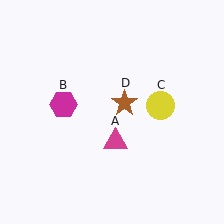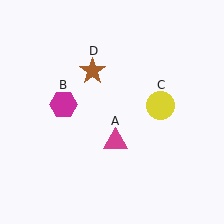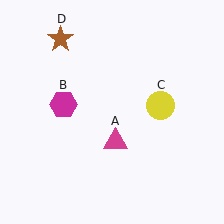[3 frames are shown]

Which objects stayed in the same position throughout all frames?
Magenta triangle (object A) and magenta hexagon (object B) and yellow circle (object C) remained stationary.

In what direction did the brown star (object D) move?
The brown star (object D) moved up and to the left.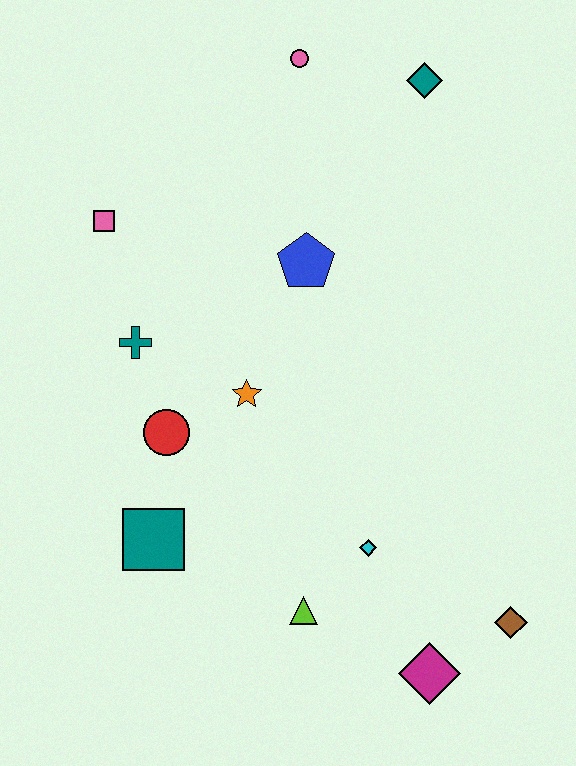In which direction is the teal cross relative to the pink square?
The teal cross is below the pink square.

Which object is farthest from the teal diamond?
The magenta diamond is farthest from the teal diamond.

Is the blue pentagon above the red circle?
Yes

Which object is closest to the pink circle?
The teal diamond is closest to the pink circle.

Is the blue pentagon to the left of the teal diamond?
Yes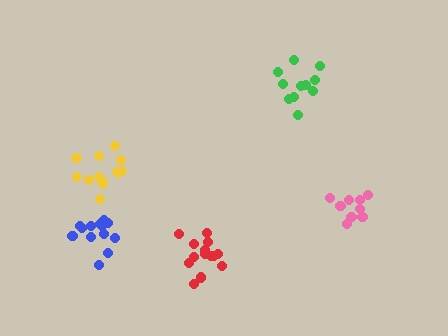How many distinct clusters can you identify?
There are 5 distinct clusters.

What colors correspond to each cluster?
The clusters are colored: red, yellow, green, blue, pink.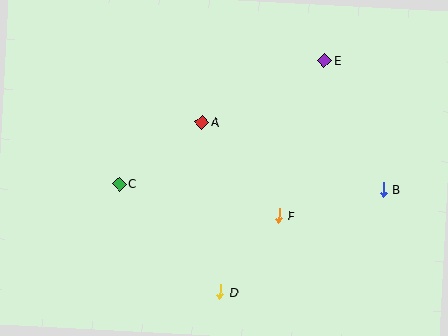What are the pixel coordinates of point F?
Point F is at (279, 216).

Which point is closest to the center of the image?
Point A at (202, 122) is closest to the center.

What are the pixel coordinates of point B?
Point B is at (383, 190).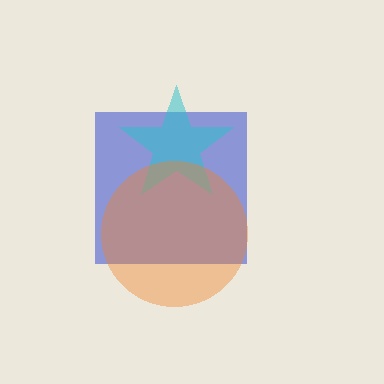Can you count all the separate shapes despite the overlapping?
Yes, there are 3 separate shapes.